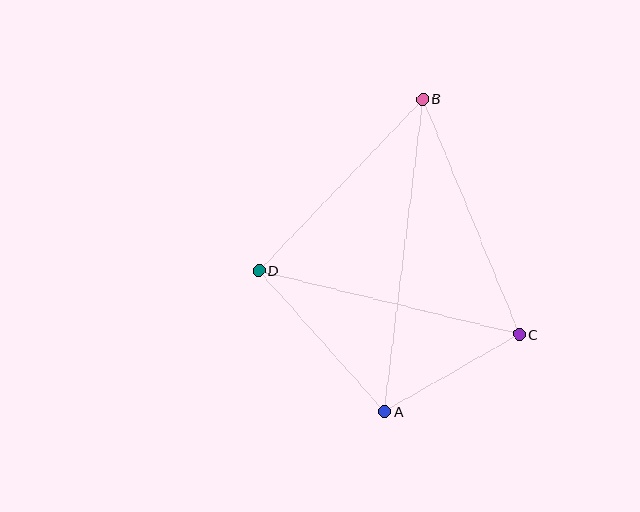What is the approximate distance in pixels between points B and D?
The distance between B and D is approximately 237 pixels.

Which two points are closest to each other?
Points A and C are closest to each other.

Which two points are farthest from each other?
Points A and B are farthest from each other.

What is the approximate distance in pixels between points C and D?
The distance between C and D is approximately 268 pixels.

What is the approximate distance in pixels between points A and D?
The distance between A and D is approximately 189 pixels.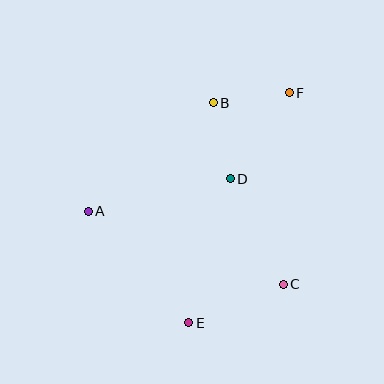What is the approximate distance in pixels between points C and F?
The distance between C and F is approximately 192 pixels.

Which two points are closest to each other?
Points B and F are closest to each other.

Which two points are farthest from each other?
Points E and F are farthest from each other.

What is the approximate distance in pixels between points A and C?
The distance between A and C is approximately 209 pixels.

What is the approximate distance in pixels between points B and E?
The distance between B and E is approximately 222 pixels.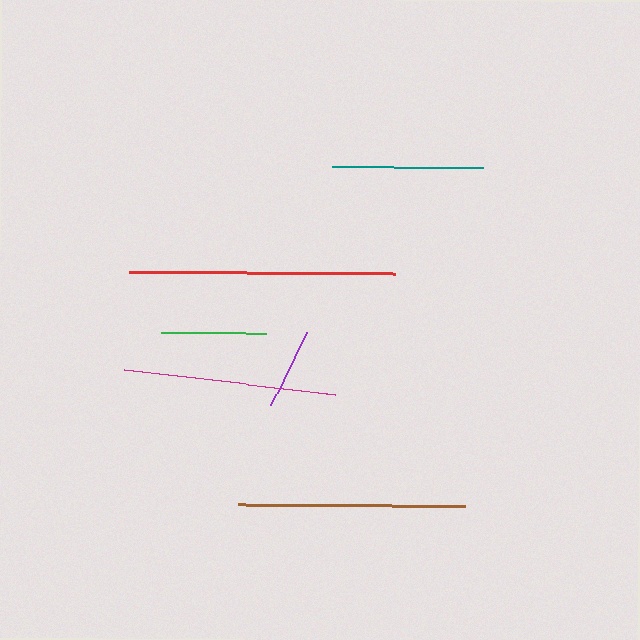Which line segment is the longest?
The red line is the longest at approximately 265 pixels.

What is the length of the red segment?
The red segment is approximately 265 pixels long.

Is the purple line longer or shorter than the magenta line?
The magenta line is longer than the purple line.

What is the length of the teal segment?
The teal segment is approximately 151 pixels long.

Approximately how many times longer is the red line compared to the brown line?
The red line is approximately 1.2 times the length of the brown line.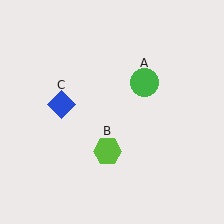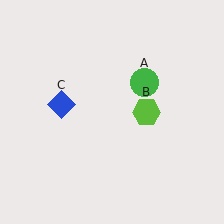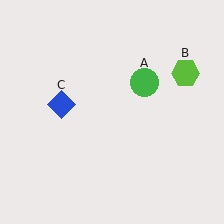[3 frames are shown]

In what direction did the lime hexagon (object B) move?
The lime hexagon (object B) moved up and to the right.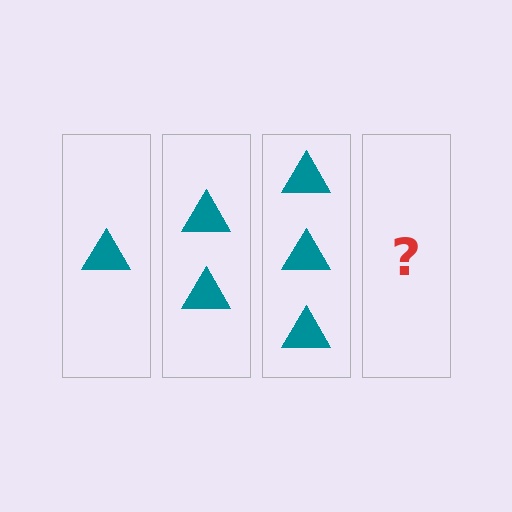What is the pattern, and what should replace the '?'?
The pattern is that each step adds one more triangle. The '?' should be 4 triangles.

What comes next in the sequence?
The next element should be 4 triangles.